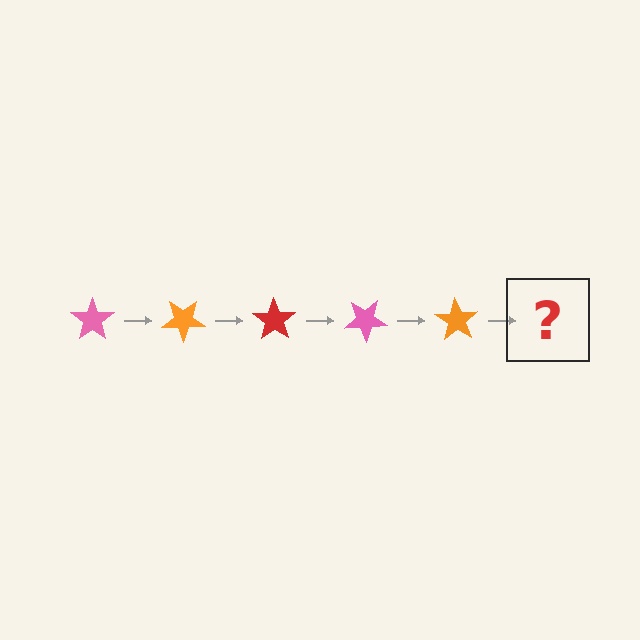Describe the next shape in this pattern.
It should be a red star, rotated 175 degrees from the start.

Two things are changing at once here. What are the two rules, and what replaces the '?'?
The two rules are that it rotates 35 degrees each step and the color cycles through pink, orange, and red. The '?' should be a red star, rotated 175 degrees from the start.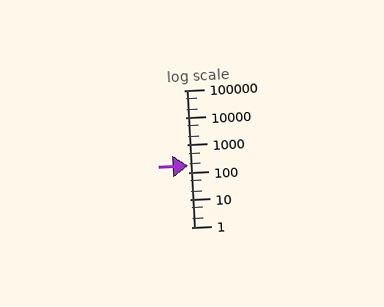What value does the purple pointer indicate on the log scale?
The pointer indicates approximately 180.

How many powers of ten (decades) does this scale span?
The scale spans 5 decades, from 1 to 100000.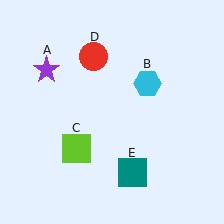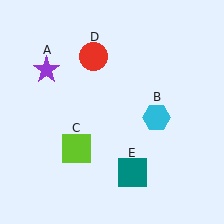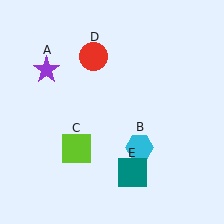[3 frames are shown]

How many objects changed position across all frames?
1 object changed position: cyan hexagon (object B).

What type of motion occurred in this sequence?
The cyan hexagon (object B) rotated clockwise around the center of the scene.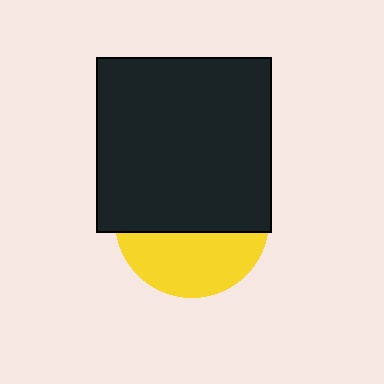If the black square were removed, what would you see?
You would see the complete yellow circle.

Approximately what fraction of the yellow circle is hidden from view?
Roughly 60% of the yellow circle is hidden behind the black square.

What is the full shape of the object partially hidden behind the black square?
The partially hidden object is a yellow circle.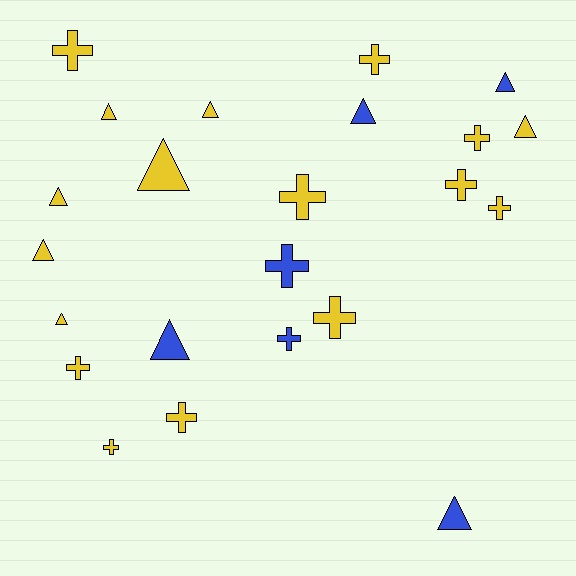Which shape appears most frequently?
Cross, with 12 objects.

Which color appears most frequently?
Yellow, with 17 objects.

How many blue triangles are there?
There are 4 blue triangles.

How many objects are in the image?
There are 23 objects.